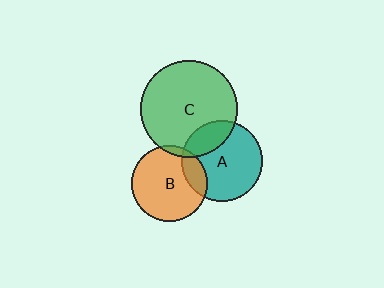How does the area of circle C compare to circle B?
Approximately 1.6 times.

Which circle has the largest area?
Circle C (green).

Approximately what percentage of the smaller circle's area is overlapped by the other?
Approximately 25%.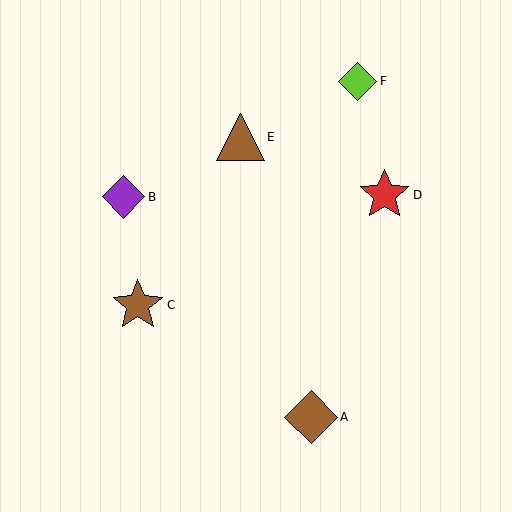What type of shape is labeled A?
Shape A is a brown diamond.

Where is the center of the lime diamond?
The center of the lime diamond is at (357, 81).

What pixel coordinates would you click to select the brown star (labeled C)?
Click at (138, 305) to select the brown star C.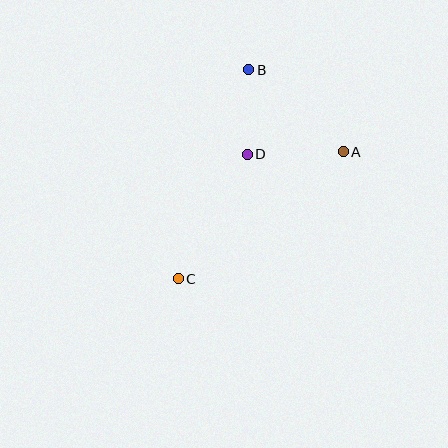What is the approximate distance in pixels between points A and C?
The distance between A and C is approximately 208 pixels.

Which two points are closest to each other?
Points B and D are closest to each other.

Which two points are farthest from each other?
Points B and C are farthest from each other.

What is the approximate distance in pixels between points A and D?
The distance between A and D is approximately 96 pixels.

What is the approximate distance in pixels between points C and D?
The distance between C and D is approximately 143 pixels.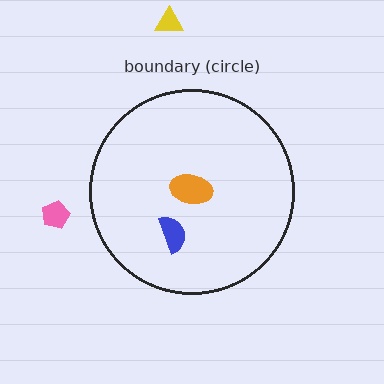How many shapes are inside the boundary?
2 inside, 2 outside.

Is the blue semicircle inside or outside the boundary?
Inside.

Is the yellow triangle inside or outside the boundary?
Outside.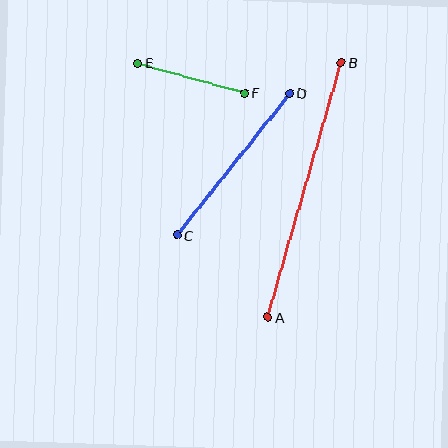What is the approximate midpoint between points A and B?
The midpoint is at approximately (304, 190) pixels.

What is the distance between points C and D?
The distance is approximately 181 pixels.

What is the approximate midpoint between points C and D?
The midpoint is at approximately (233, 164) pixels.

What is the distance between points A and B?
The distance is approximately 265 pixels.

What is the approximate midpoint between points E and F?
The midpoint is at approximately (191, 78) pixels.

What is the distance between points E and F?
The distance is approximately 111 pixels.